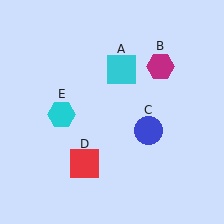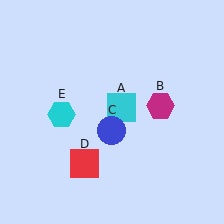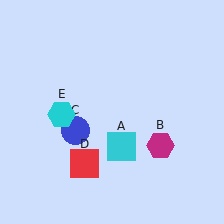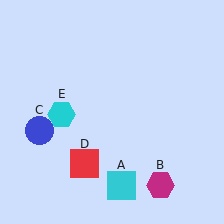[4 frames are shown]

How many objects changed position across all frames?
3 objects changed position: cyan square (object A), magenta hexagon (object B), blue circle (object C).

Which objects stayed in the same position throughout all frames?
Red square (object D) and cyan hexagon (object E) remained stationary.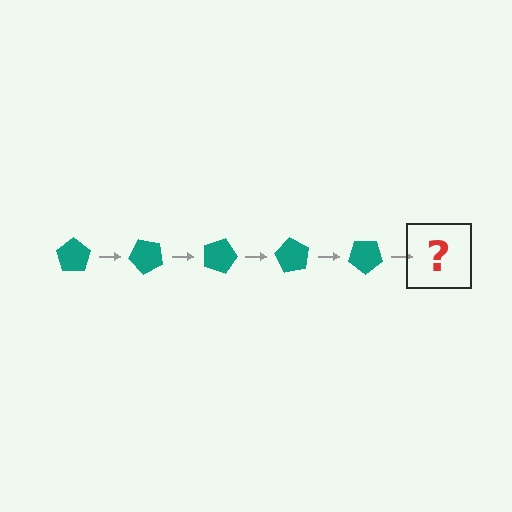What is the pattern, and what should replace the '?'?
The pattern is that the pentagon rotates 45 degrees each step. The '?' should be a teal pentagon rotated 225 degrees.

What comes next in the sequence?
The next element should be a teal pentagon rotated 225 degrees.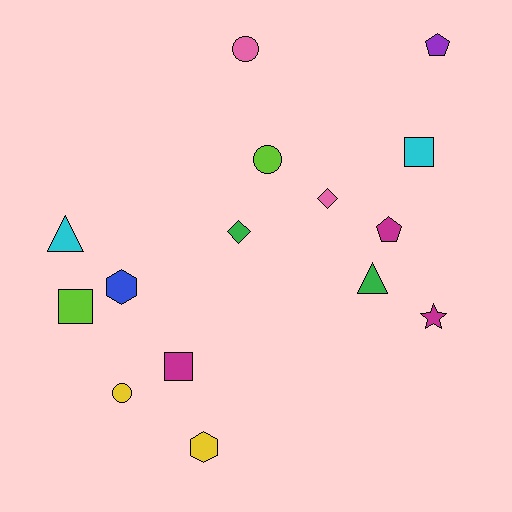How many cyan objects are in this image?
There are 2 cyan objects.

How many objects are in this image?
There are 15 objects.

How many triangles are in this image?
There are 2 triangles.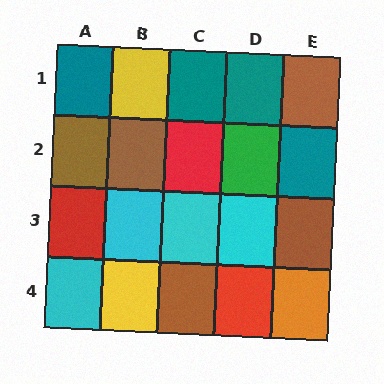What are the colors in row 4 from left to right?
Cyan, yellow, brown, red, orange.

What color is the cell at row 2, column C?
Red.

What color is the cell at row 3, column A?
Red.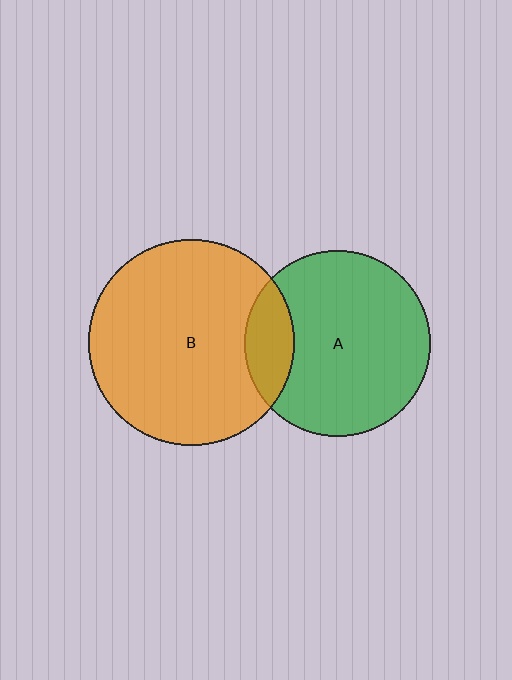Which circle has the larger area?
Circle B (orange).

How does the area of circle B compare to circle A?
Approximately 1.2 times.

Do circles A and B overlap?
Yes.